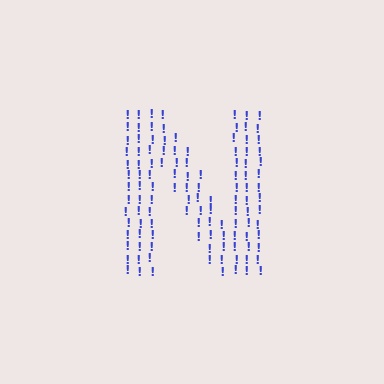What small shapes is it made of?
It is made of small exclamation marks.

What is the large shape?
The large shape is the letter N.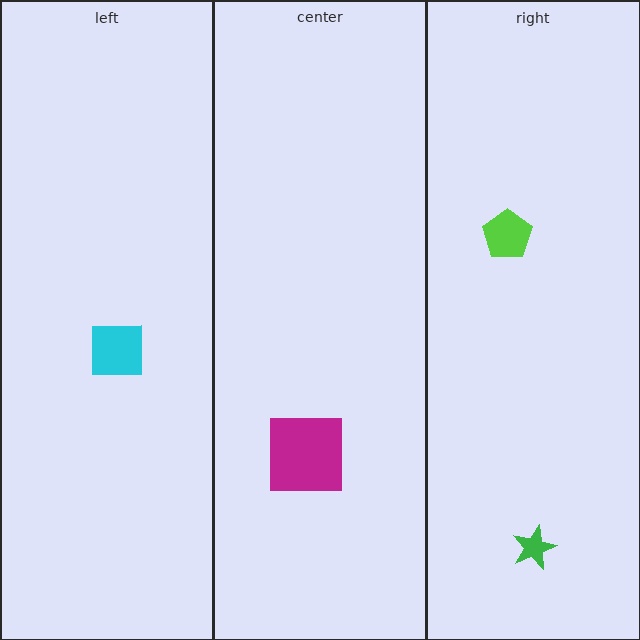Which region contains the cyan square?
The left region.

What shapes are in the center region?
The magenta square.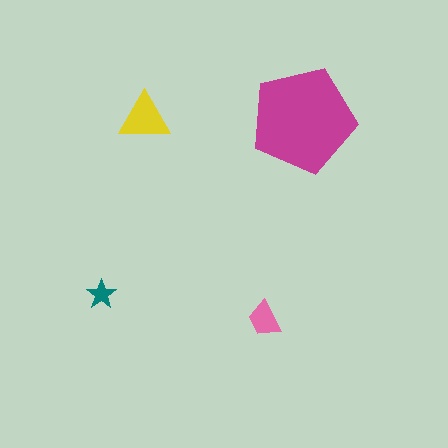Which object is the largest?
The magenta pentagon.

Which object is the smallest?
The teal star.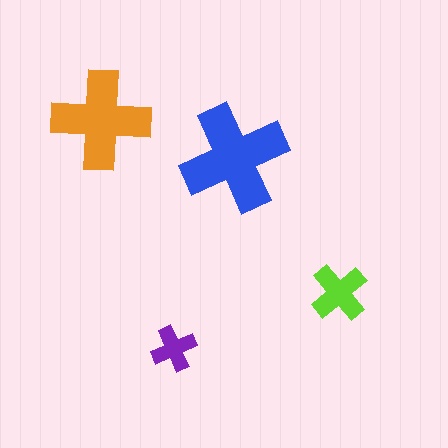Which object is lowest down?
The purple cross is bottommost.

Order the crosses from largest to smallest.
the blue one, the orange one, the lime one, the purple one.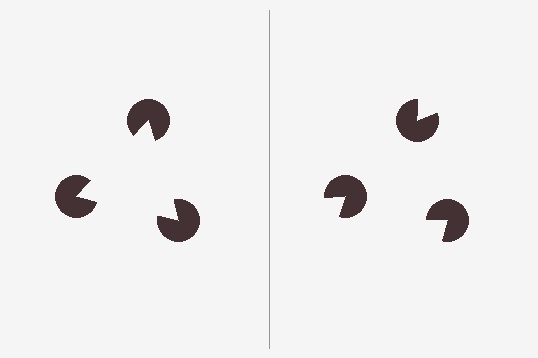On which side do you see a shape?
An illusory triangle appears on the left side. On the right side the wedge cuts are rotated, so no coherent shape forms.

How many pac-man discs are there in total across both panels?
6 — 3 on each side.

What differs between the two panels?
The pac-man discs are positioned identically on both sides; only the wedge orientations differ. On the left they align to a triangle; on the right they are misaligned.